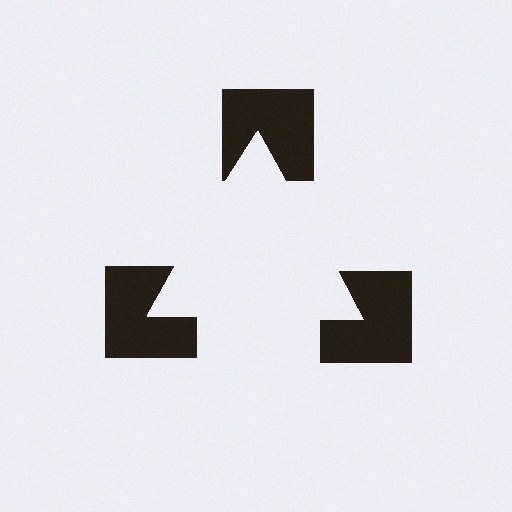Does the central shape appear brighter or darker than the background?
It typically appears slightly brighter than the background, even though no actual brightness change is drawn.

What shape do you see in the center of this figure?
An illusory triangle — its edges are inferred from the aligned wedge cuts in the notched squares, not physically drawn.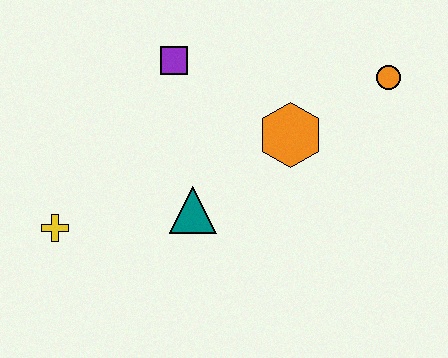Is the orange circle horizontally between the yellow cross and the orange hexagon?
No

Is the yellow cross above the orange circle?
No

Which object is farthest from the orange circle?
The yellow cross is farthest from the orange circle.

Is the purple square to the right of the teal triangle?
No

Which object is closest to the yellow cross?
The teal triangle is closest to the yellow cross.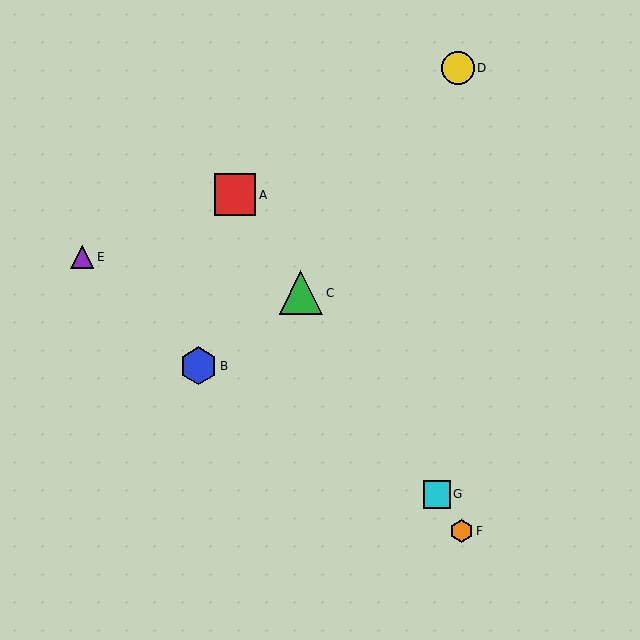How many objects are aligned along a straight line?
4 objects (A, C, F, G) are aligned along a straight line.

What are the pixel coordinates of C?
Object C is at (301, 293).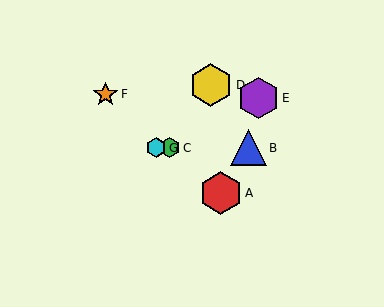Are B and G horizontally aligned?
Yes, both are at y≈148.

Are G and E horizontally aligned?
No, G is at y≈148 and E is at y≈98.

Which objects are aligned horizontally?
Objects B, C, G are aligned horizontally.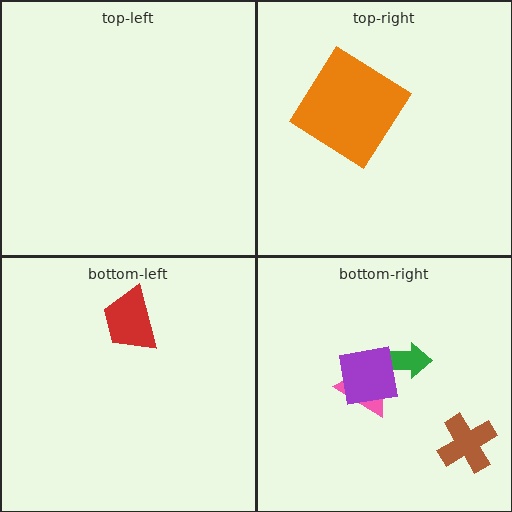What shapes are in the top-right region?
The orange diamond.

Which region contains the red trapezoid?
The bottom-left region.